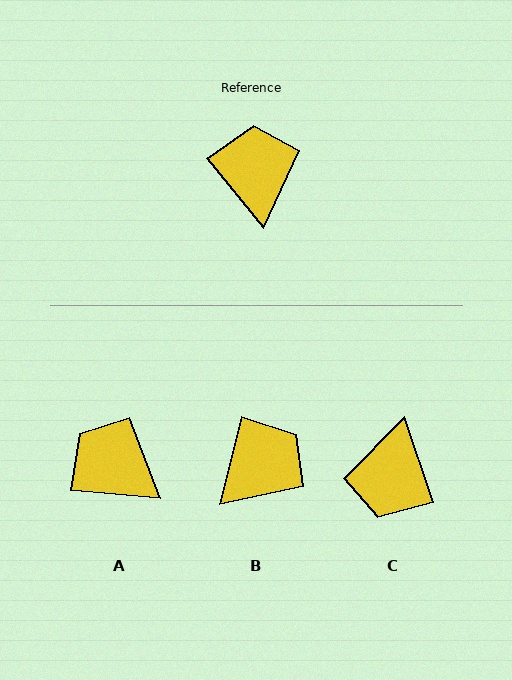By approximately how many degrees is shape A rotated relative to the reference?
Approximately 46 degrees counter-clockwise.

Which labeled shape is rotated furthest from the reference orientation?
C, about 160 degrees away.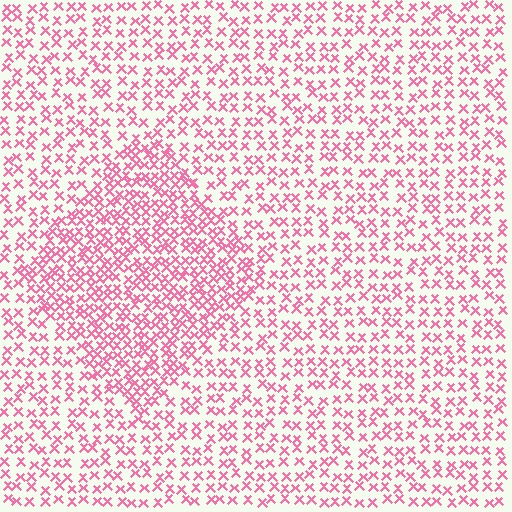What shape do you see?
I see a diamond.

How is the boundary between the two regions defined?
The boundary is defined by a change in element density (approximately 1.8x ratio). All elements are the same color, size, and shape.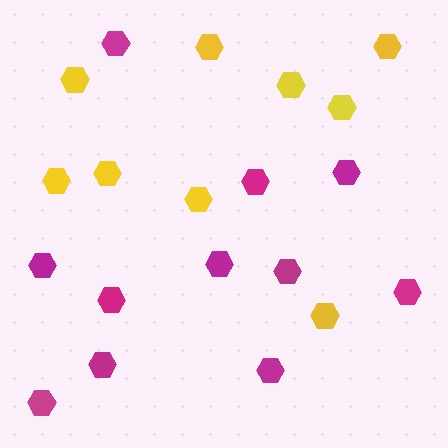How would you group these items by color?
There are 2 groups: one group of yellow hexagons (9) and one group of magenta hexagons (11).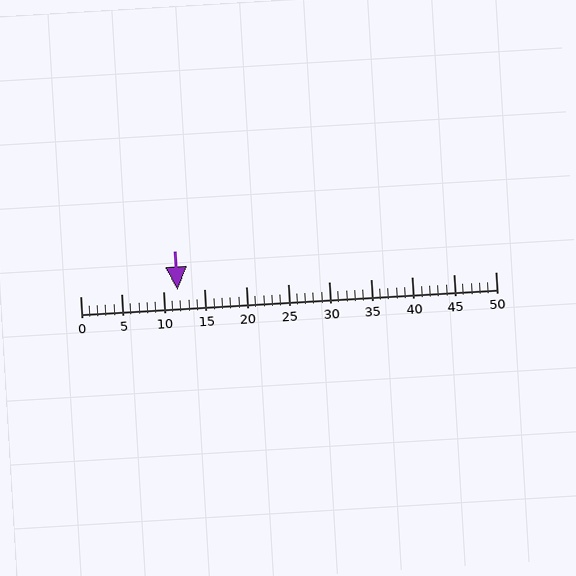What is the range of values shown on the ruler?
The ruler shows values from 0 to 50.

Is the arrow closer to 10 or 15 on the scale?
The arrow is closer to 10.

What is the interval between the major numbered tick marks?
The major tick marks are spaced 5 units apart.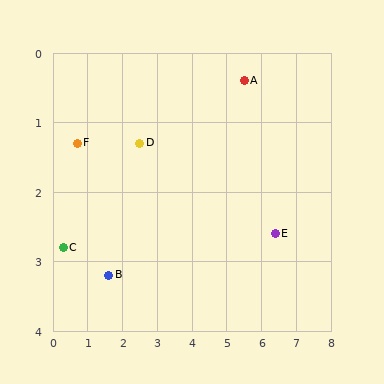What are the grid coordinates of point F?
Point F is at approximately (0.7, 1.3).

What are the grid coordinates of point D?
Point D is at approximately (2.5, 1.3).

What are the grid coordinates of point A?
Point A is at approximately (5.5, 0.4).